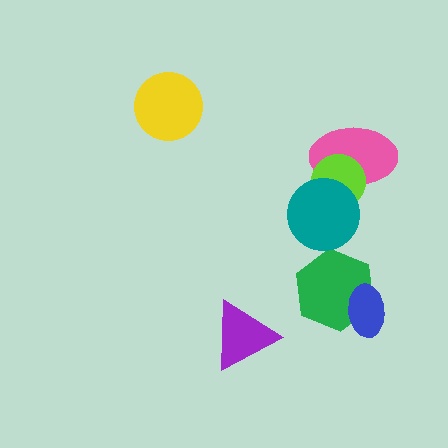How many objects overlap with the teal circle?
2 objects overlap with the teal circle.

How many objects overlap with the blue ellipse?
1 object overlaps with the blue ellipse.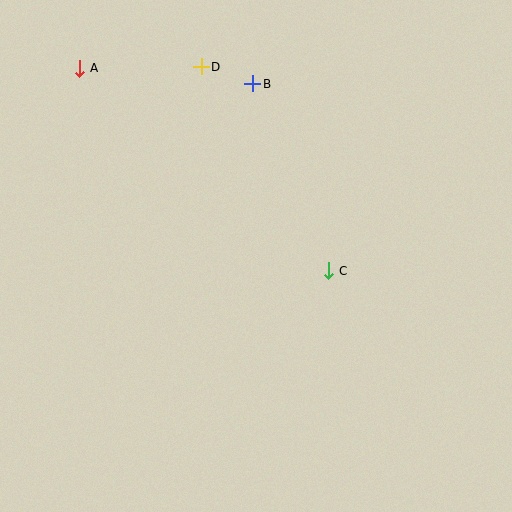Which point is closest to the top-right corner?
Point B is closest to the top-right corner.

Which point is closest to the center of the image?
Point C at (329, 271) is closest to the center.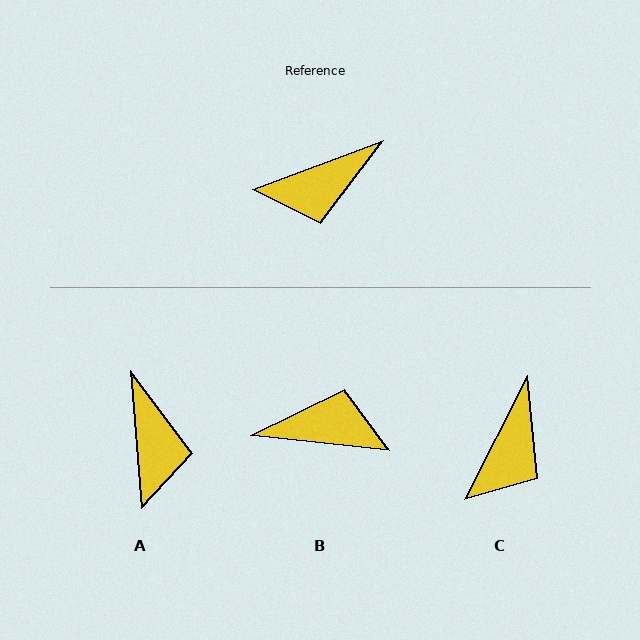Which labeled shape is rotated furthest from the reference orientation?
B, about 153 degrees away.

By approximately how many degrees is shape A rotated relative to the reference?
Approximately 74 degrees counter-clockwise.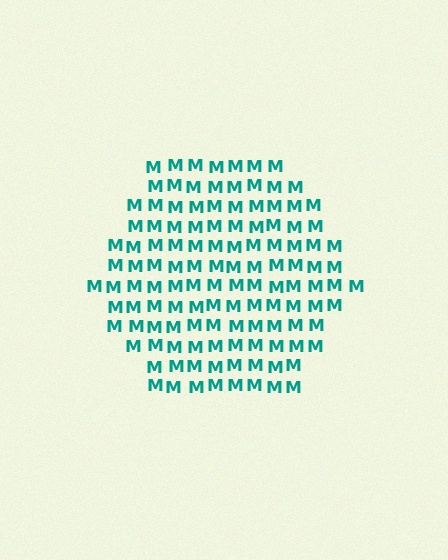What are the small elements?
The small elements are letter M's.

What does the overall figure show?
The overall figure shows a hexagon.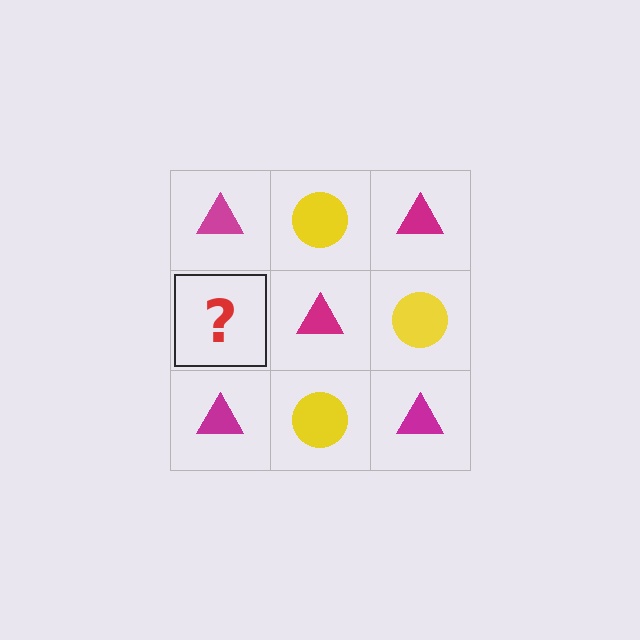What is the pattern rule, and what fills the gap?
The rule is that it alternates magenta triangle and yellow circle in a checkerboard pattern. The gap should be filled with a yellow circle.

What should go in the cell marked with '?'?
The missing cell should contain a yellow circle.